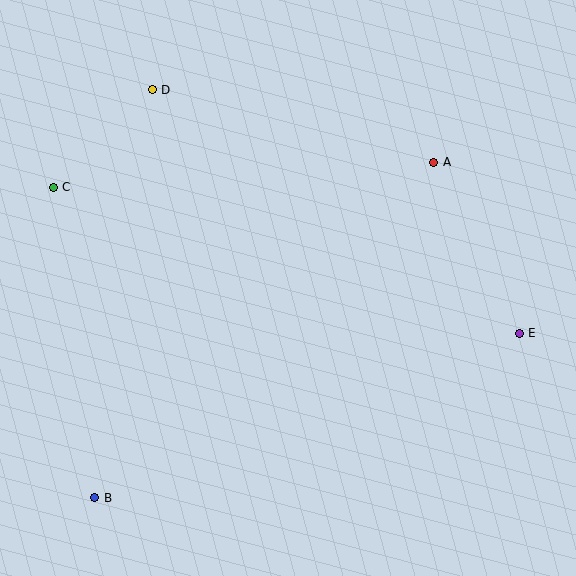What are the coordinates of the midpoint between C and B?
The midpoint between C and B is at (74, 343).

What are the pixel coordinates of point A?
Point A is at (434, 162).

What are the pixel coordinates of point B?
Point B is at (95, 498).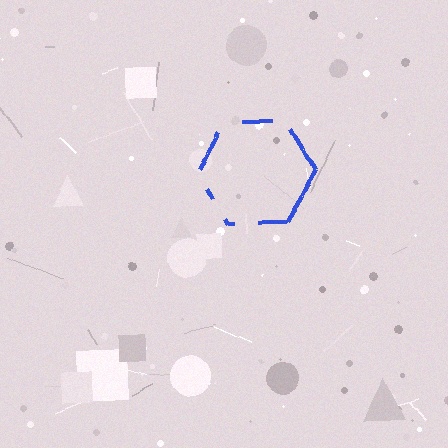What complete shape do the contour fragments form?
The contour fragments form a hexagon.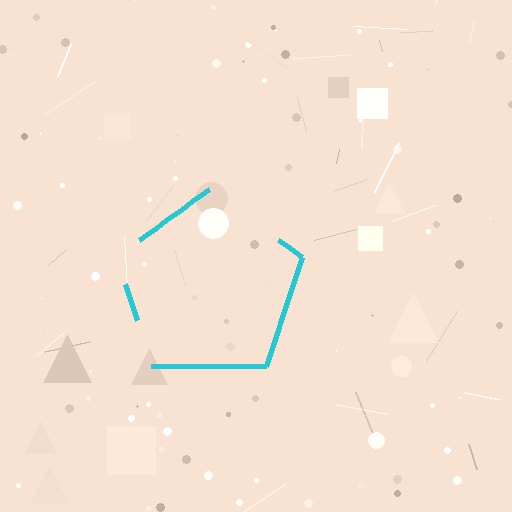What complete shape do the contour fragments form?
The contour fragments form a pentagon.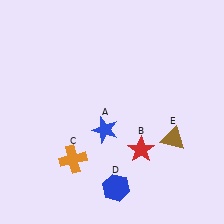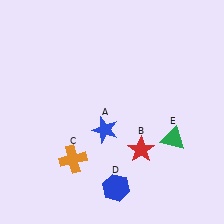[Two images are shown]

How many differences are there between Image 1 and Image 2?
There is 1 difference between the two images.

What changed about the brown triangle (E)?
In Image 1, E is brown. In Image 2, it changed to green.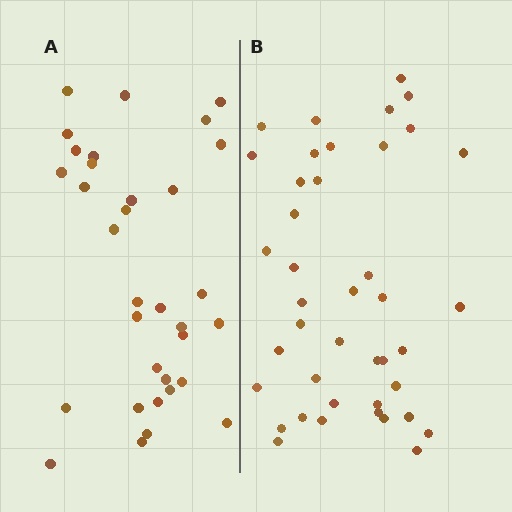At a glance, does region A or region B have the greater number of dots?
Region B (the right region) has more dots.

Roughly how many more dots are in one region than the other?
Region B has roughly 8 or so more dots than region A.